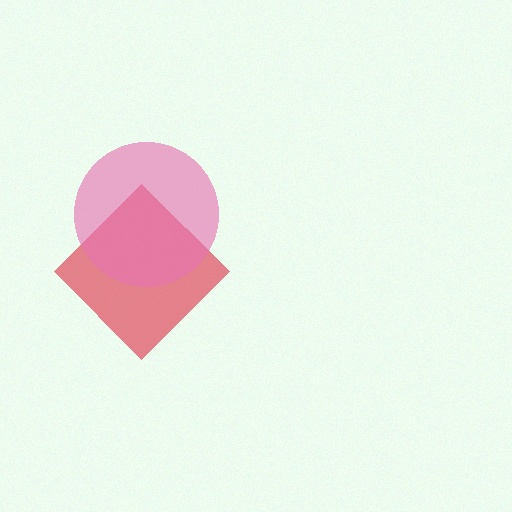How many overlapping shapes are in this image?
There are 2 overlapping shapes in the image.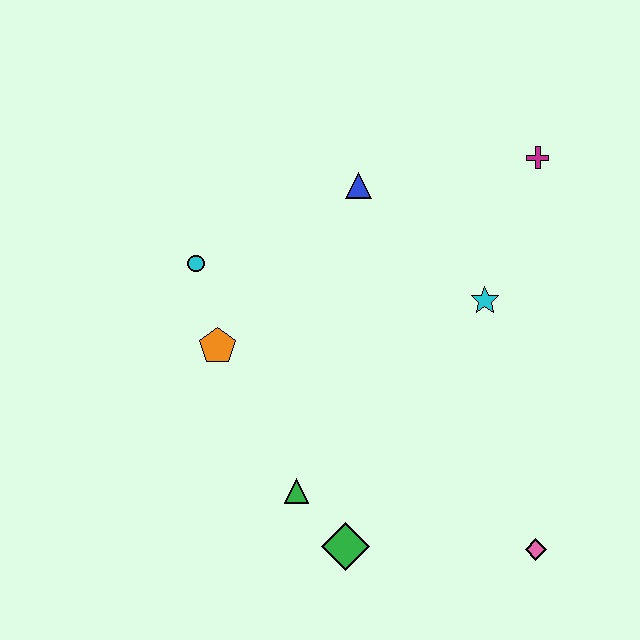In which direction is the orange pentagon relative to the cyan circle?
The orange pentagon is below the cyan circle.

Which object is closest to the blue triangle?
The cyan star is closest to the blue triangle.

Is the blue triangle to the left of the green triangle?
No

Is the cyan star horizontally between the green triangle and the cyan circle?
No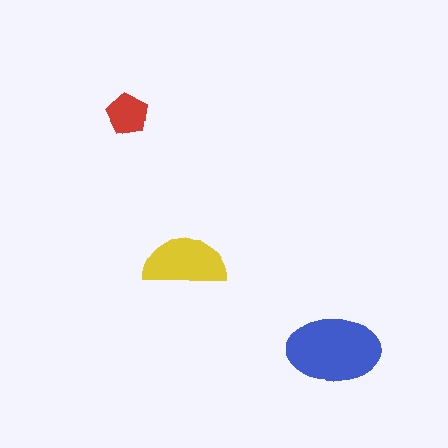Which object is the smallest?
The red pentagon.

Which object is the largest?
The blue ellipse.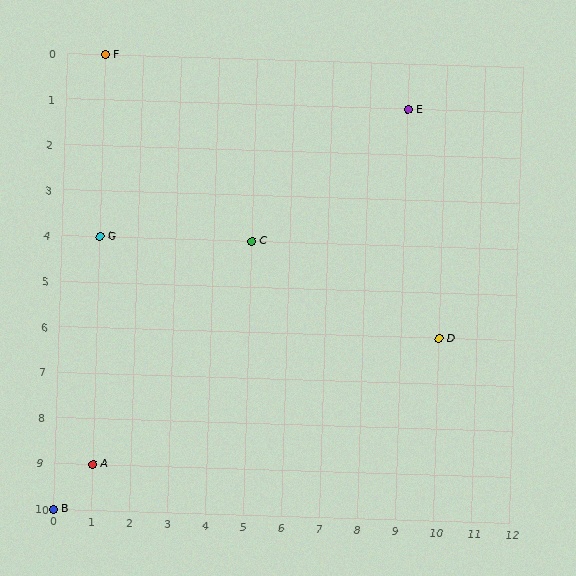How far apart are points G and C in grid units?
Points G and C are 4 columns apart.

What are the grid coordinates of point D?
Point D is at grid coordinates (10, 6).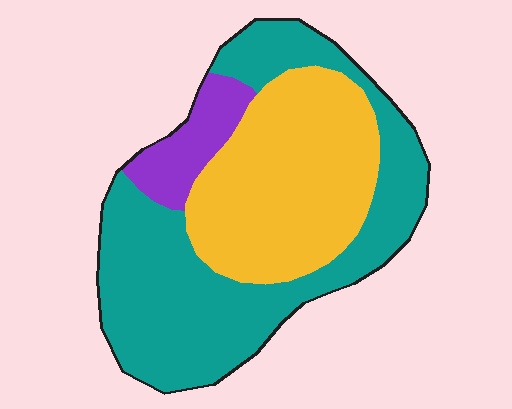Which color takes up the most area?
Teal, at roughly 50%.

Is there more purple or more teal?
Teal.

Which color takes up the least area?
Purple, at roughly 10%.